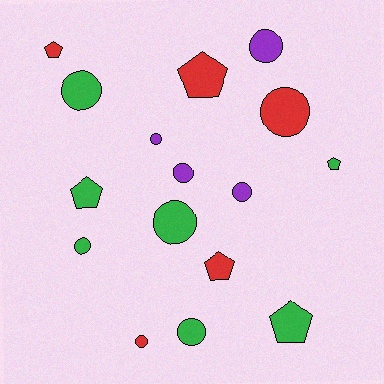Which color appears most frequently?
Green, with 7 objects.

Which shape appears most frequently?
Circle, with 10 objects.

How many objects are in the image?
There are 16 objects.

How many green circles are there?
There are 4 green circles.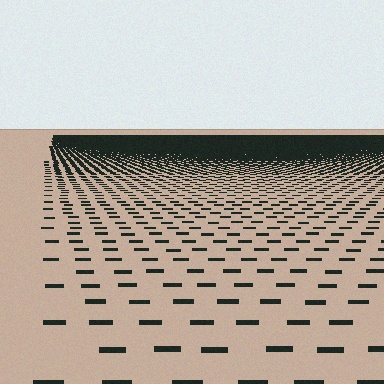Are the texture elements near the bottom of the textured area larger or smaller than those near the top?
Larger. Near the bottom, elements are closer to the viewer and appear at a bigger on-screen size.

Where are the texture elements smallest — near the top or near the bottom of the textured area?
Near the top.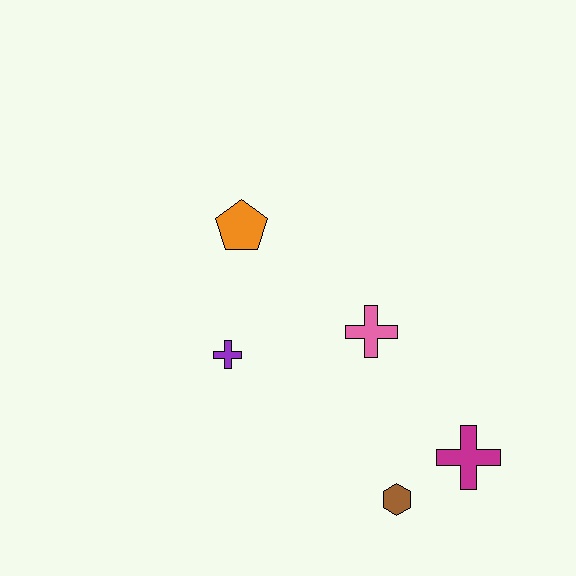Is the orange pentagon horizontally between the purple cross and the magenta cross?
Yes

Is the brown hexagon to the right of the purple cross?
Yes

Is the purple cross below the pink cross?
Yes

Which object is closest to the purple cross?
The orange pentagon is closest to the purple cross.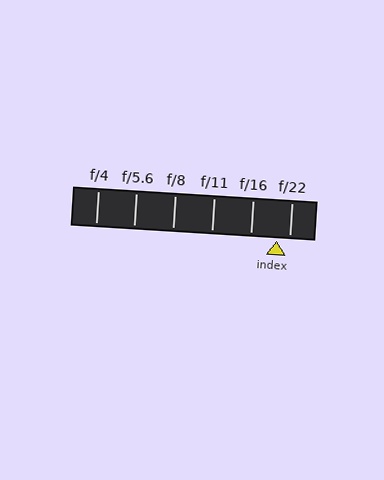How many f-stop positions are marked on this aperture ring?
There are 6 f-stop positions marked.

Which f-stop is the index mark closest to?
The index mark is closest to f/22.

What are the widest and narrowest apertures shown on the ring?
The widest aperture shown is f/4 and the narrowest is f/22.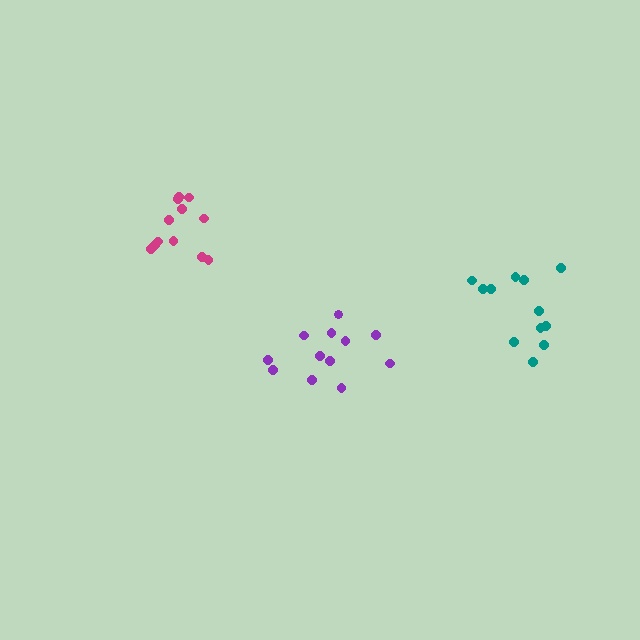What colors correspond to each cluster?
The clusters are colored: magenta, teal, purple.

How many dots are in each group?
Group 1: 12 dots, Group 2: 12 dots, Group 3: 12 dots (36 total).